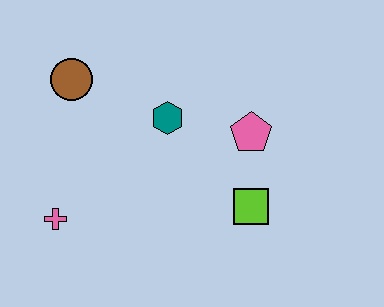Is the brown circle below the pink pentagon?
No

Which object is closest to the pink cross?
The brown circle is closest to the pink cross.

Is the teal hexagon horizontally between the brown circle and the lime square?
Yes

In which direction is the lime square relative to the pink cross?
The lime square is to the right of the pink cross.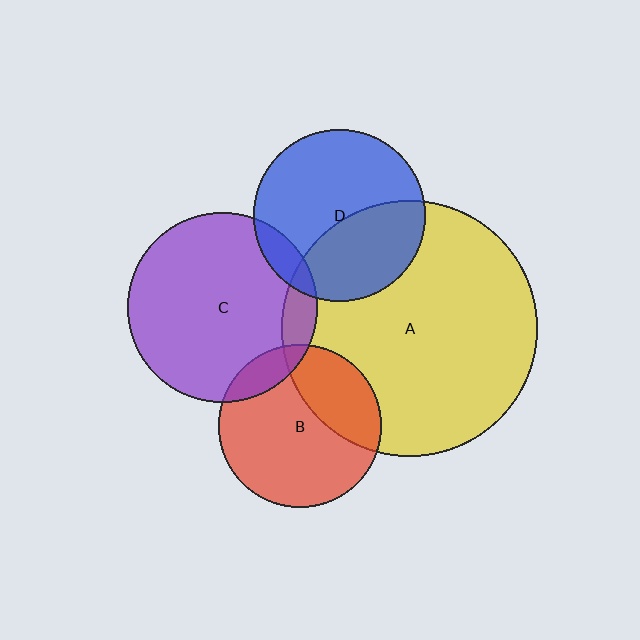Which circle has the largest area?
Circle A (yellow).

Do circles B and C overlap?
Yes.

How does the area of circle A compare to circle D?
Approximately 2.2 times.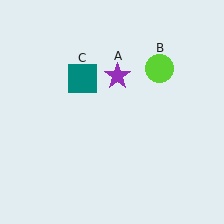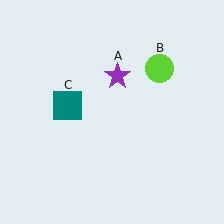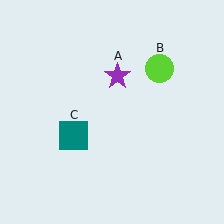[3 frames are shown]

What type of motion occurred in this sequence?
The teal square (object C) rotated counterclockwise around the center of the scene.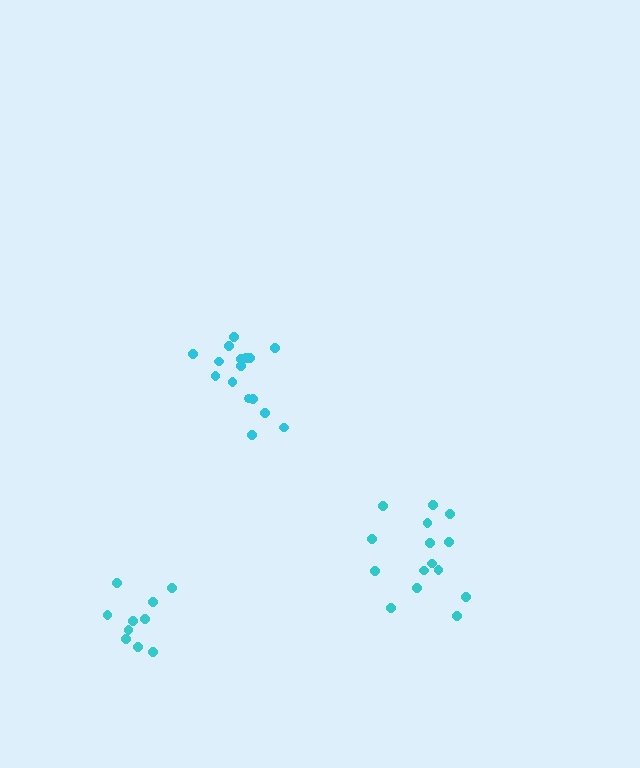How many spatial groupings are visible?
There are 3 spatial groupings.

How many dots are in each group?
Group 1: 16 dots, Group 2: 15 dots, Group 3: 10 dots (41 total).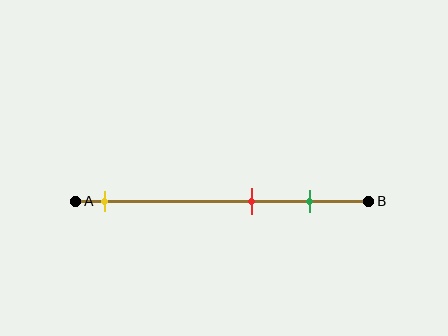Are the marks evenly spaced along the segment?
No, the marks are not evenly spaced.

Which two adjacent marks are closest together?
The red and green marks are the closest adjacent pair.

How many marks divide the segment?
There are 3 marks dividing the segment.